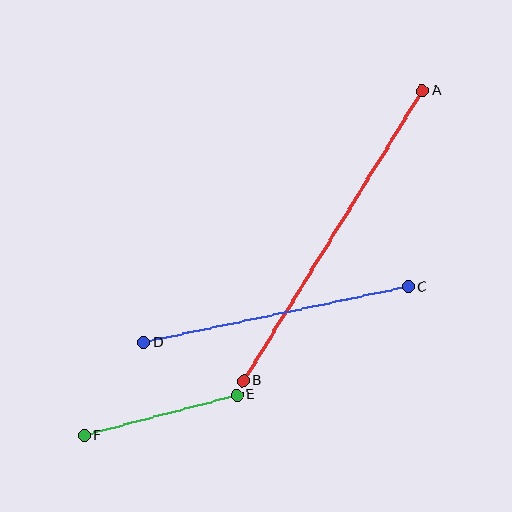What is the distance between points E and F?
The distance is approximately 158 pixels.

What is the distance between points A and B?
The distance is approximately 341 pixels.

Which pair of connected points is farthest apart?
Points A and B are farthest apart.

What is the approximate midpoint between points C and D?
The midpoint is at approximately (276, 315) pixels.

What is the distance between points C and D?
The distance is approximately 271 pixels.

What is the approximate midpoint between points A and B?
The midpoint is at approximately (333, 236) pixels.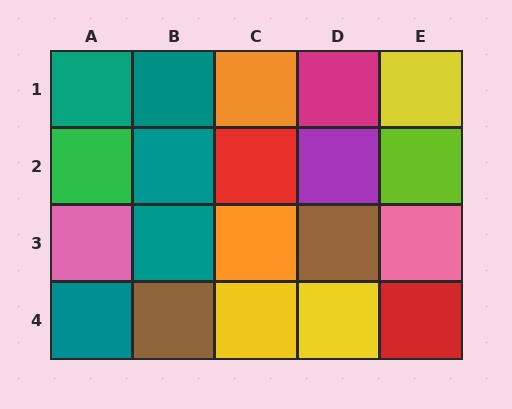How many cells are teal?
5 cells are teal.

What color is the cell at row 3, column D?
Brown.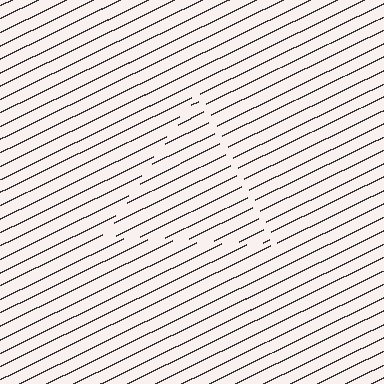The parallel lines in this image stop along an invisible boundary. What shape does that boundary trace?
An illusory triangle. The interior of the shape contains the same grating, shifted by half a period — the contour is defined by the phase discontinuity where line-ends from the inner and outer gratings abut.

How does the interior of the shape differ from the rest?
The interior of the shape contains the same grating, shifted by half a period — the contour is defined by the phase discontinuity where line-ends from the inner and outer gratings abut.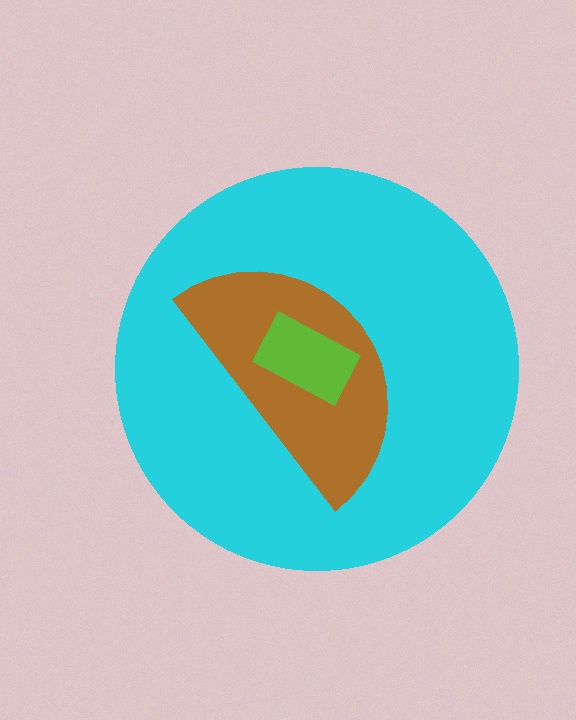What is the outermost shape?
The cyan circle.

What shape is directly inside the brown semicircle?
The lime rectangle.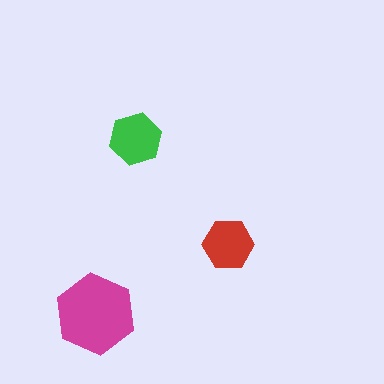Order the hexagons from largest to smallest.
the magenta one, the green one, the red one.